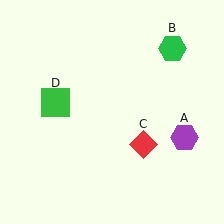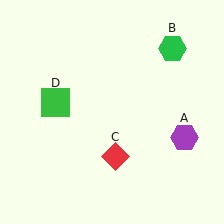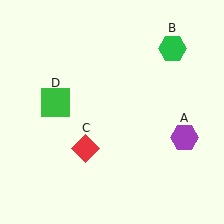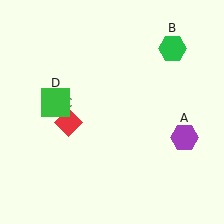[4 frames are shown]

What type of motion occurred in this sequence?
The red diamond (object C) rotated clockwise around the center of the scene.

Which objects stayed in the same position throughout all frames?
Purple hexagon (object A) and green hexagon (object B) and green square (object D) remained stationary.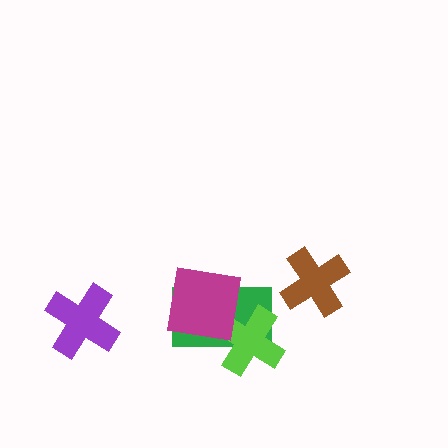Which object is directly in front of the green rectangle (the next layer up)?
The lime cross is directly in front of the green rectangle.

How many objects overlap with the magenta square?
2 objects overlap with the magenta square.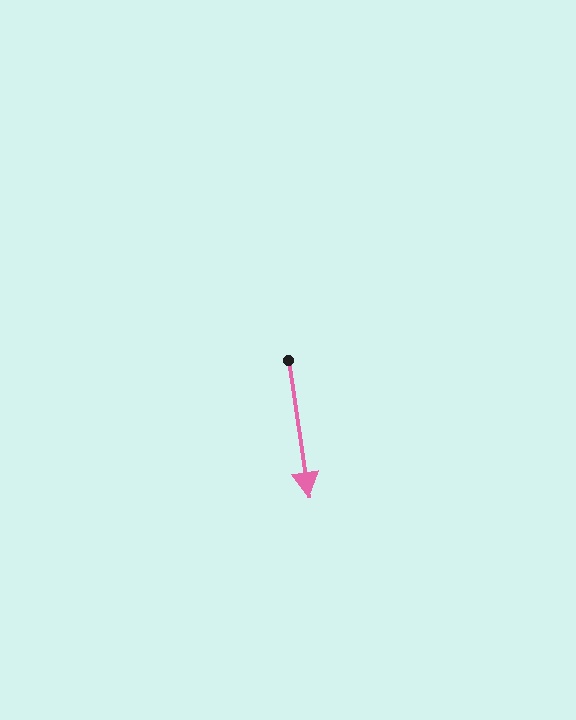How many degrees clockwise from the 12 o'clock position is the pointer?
Approximately 171 degrees.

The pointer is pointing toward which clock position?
Roughly 6 o'clock.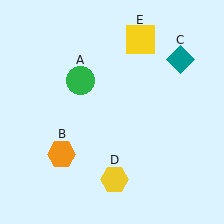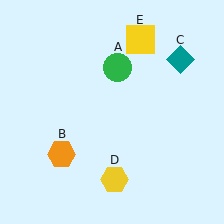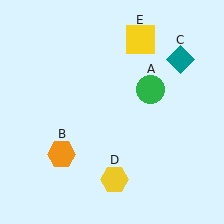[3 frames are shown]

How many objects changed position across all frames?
1 object changed position: green circle (object A).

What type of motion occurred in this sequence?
The green circle (object A) rotated clockwise around the center of the scene.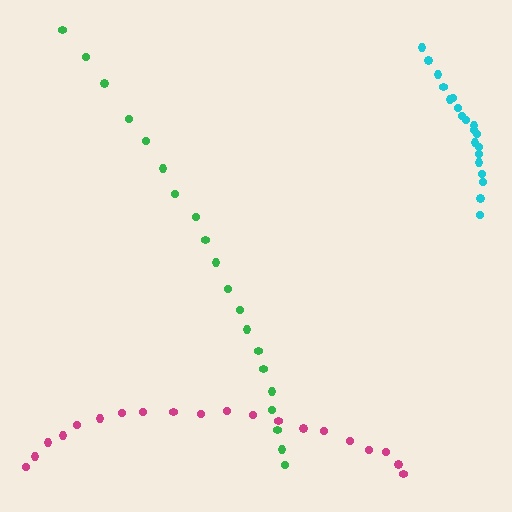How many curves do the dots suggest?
There are 3 distinct paths.